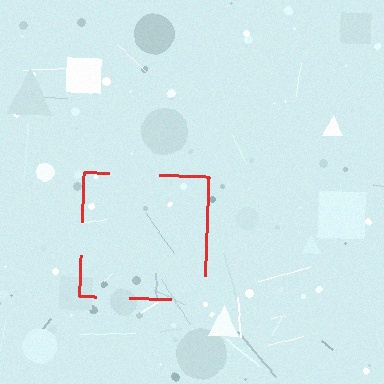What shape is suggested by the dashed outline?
The dashed outline suggests a square.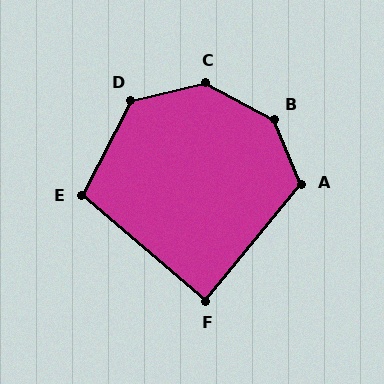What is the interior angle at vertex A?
Approximately 118 degrees (obtuse).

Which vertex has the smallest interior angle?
F, at approximately 89 degrees.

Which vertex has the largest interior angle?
B, at approximately 140 degrees.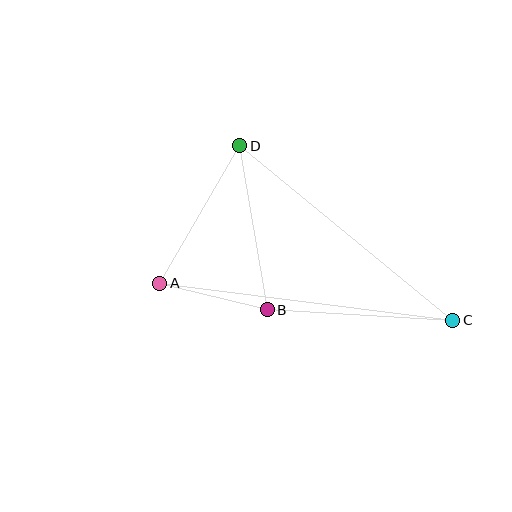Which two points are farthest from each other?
Points A and C are farthest from each other.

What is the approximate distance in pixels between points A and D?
The distance between A and D is approximately 159 pixels.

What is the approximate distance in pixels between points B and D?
The distance between B and D is approximately 166 pixels.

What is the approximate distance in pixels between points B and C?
The distance between B and C is approximately 186 pixels.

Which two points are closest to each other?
Points A and B are closest to each other.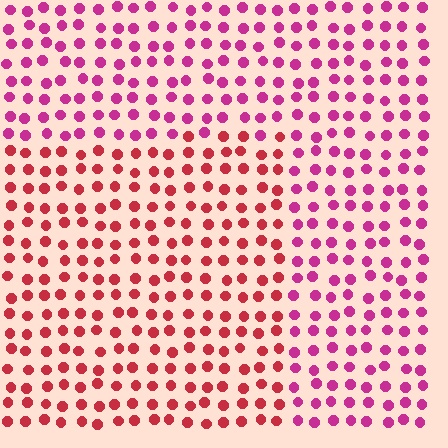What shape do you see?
I see a rectangle.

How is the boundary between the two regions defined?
The boundary is defined purely by a slight shift in hue (about 33 degrees). Spacing, size, and orientation are identical on both sides.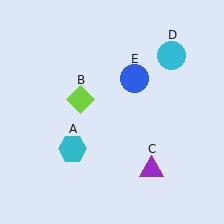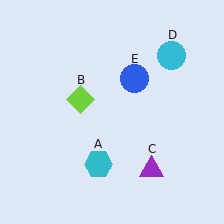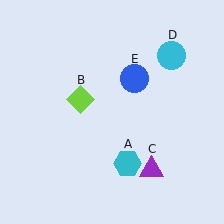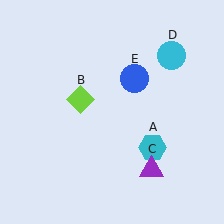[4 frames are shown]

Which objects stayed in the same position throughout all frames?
Lime diamond (object B) and purple triangle (object C) and cyan circle (object D) and blue circle (object E) remained stationary.